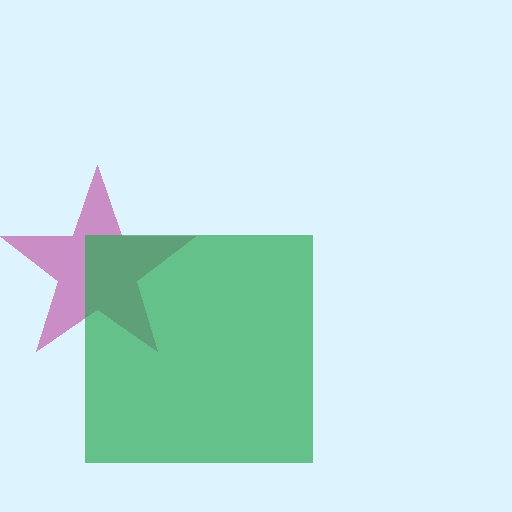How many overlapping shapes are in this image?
There are 2 overlapping shapes in the image.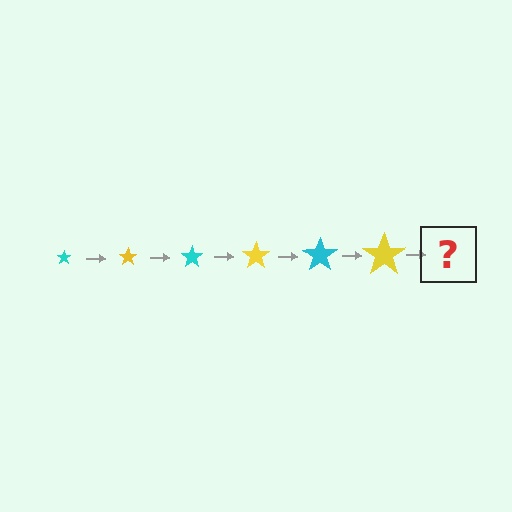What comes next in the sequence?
The next element should be a cyan star, larger than the previous one.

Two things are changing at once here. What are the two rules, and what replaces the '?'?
The two rules are that the star grows larger each step and the color cycles through cyan and yellow. The '?' should be a cyan star, larger than the previous one.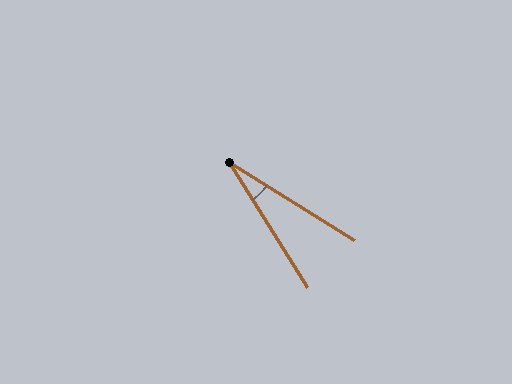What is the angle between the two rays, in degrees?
Approximately 26 degrees.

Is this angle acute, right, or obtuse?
It is acute.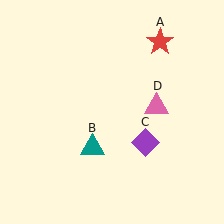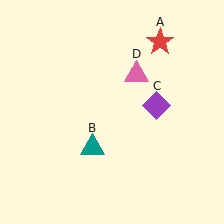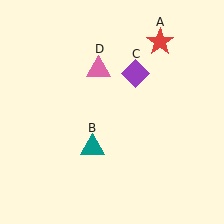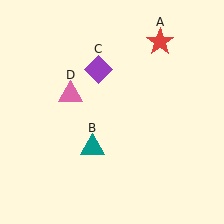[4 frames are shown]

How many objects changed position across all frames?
2 objects changed position: purple diamond (object C), pink triangle (object D).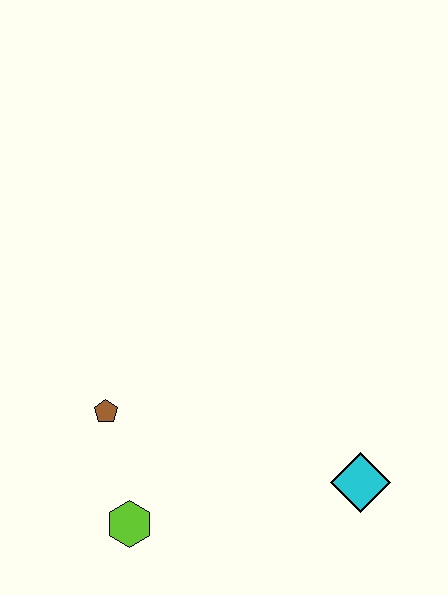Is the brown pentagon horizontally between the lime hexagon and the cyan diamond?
No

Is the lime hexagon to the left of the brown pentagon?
No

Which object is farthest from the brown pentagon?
The cyan diamond is farthest from the brown pentagon.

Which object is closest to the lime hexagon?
The brown pentagon is closest to the lime hexagon.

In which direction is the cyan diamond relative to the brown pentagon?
The cyan diamond is to the right of the brown pentagon.